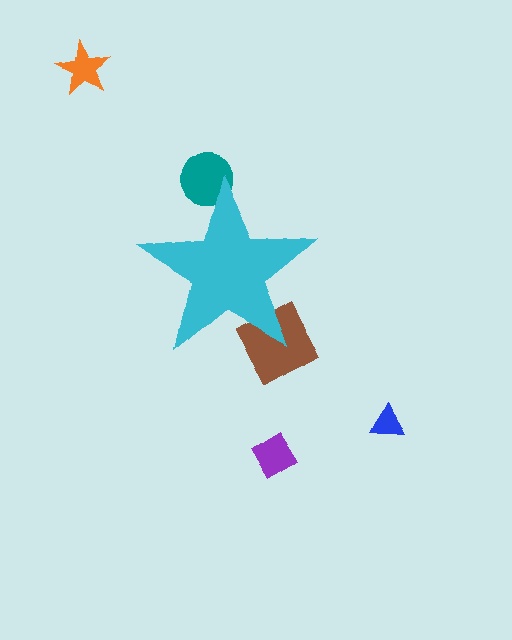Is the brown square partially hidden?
Yes, the brown square is partially hidden behind the cyan star.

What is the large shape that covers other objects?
A cyan star.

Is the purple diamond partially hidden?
No, the purple diamond is fully visible.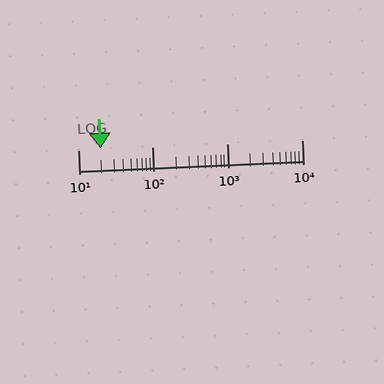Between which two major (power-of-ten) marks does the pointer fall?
The pointer is between 10 and 100.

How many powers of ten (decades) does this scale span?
The scale spans 3 decades, from 10 to 10000.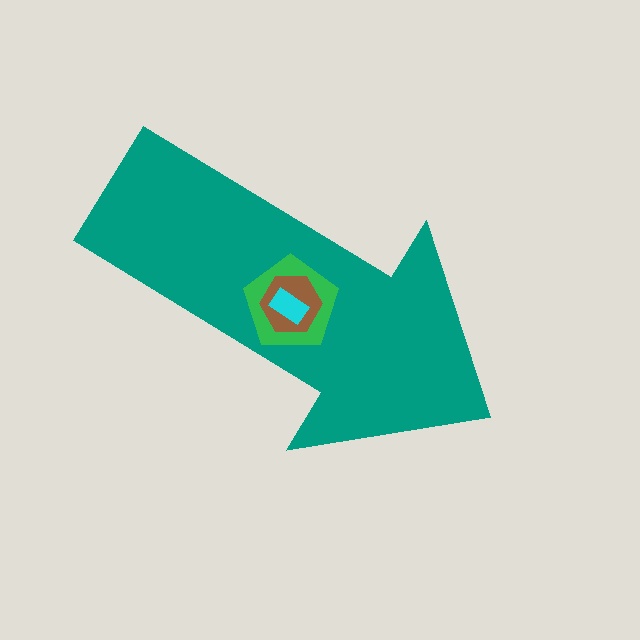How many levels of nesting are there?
4.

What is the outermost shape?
The teal arrow.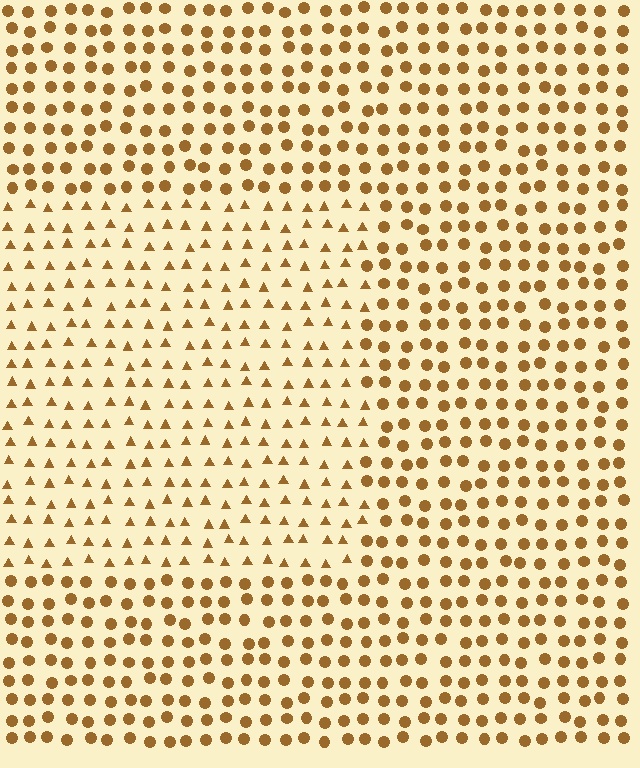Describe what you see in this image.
The image is filled with small brown elements arranged in a uniform grid. A rectangle-shaped region contains triangles, while the surrounding area contains circles. The boundary is defined purely by the change in element shape.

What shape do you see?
I see a rectangle.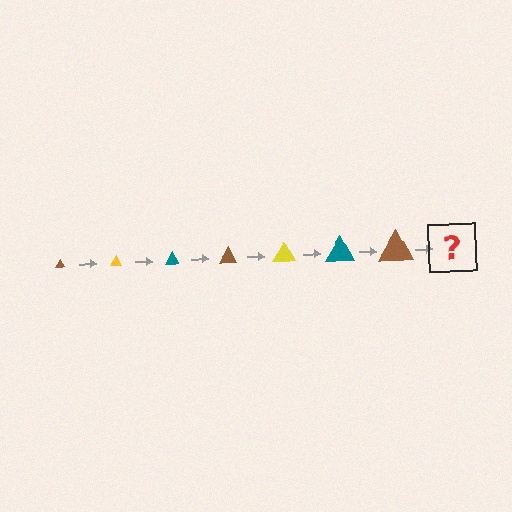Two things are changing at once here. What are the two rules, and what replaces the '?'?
The two rules are that the triangle grows larger each step and the color cycles through brown, yellow, and teal. The '?' should be a yellow triangle, larger than the previous one.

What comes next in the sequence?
The next element should be a yellow triangle, larger than the previous one.